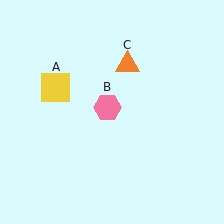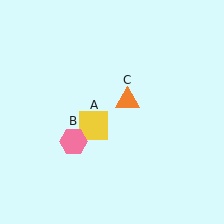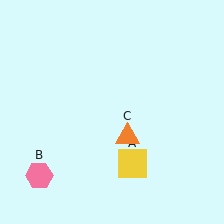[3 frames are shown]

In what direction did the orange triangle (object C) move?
The orange triangle (object C) moved down.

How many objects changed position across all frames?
3 objects changed position: yellow square (object A), pink hexagon (object B), orange triangle (object C).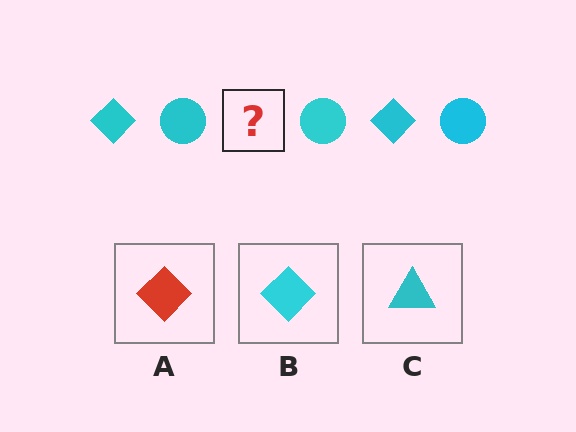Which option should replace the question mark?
Option B.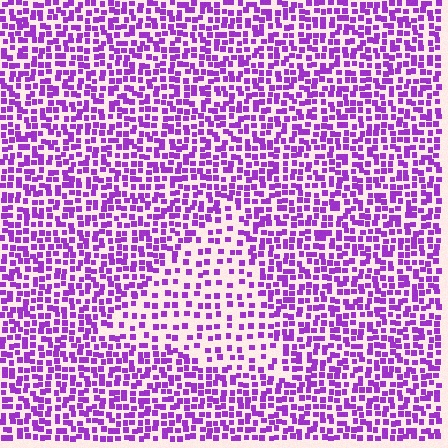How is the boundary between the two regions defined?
The boundary is defined by a change in element density (approximately 2.0x ratio). All elements are the same color, size, and shape.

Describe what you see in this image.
The image contains small purple elements arranged at two different densities. A triangle-shaped region is visible where the elements are less densely packed than the surrounding area.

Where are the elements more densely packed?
The elements are more densely packed outside the triangle boundary.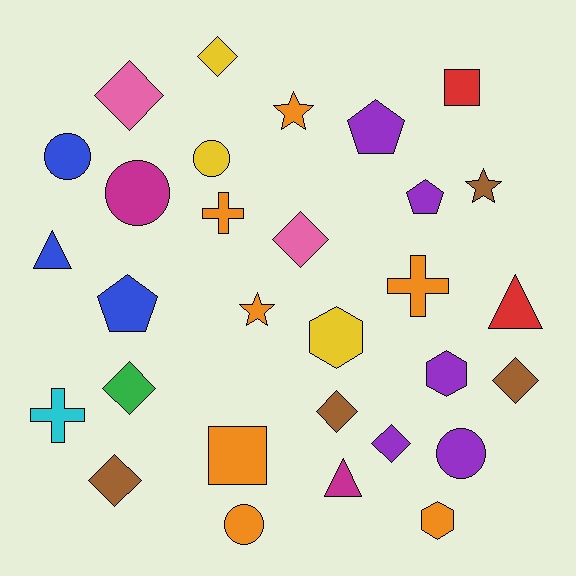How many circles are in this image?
There are 5 circles.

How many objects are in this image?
There are 30 objects.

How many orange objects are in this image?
There are 7 orange objects.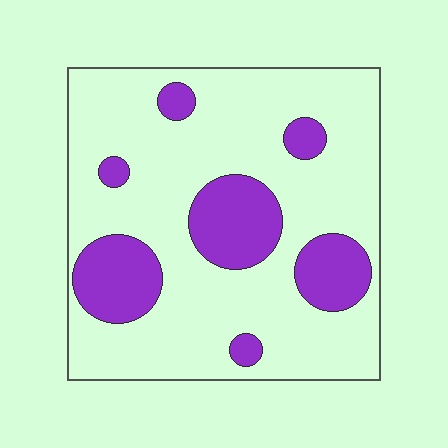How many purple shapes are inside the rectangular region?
7.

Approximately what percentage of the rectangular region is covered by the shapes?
Approximately 25%.